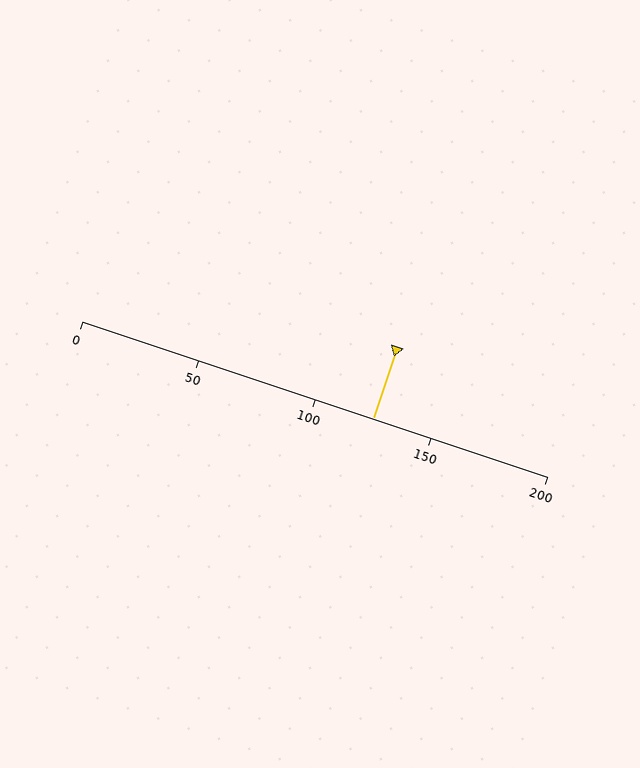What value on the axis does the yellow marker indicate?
The marker indicates approximately 125.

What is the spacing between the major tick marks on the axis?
The major ticks are spaced 50 apart.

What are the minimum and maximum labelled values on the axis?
The axis runs from 0 to 200.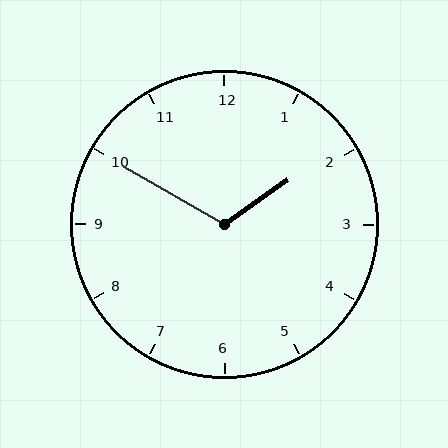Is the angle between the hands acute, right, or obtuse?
It is obtuse.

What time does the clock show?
1:50.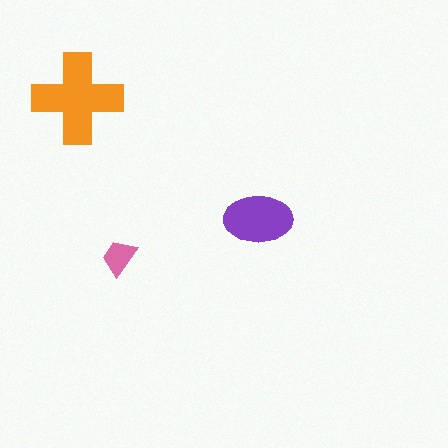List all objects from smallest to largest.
The pink trapezoid, the purple ellipse, the orange cross.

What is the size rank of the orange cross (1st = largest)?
1st.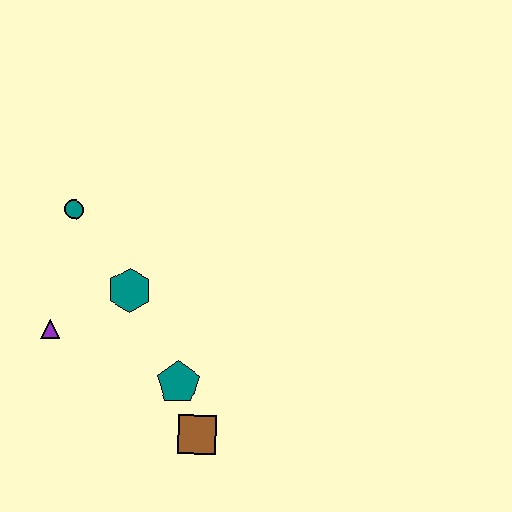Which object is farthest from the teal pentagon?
The teal circle is farthest from the teal pentagon.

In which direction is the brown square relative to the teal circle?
The brown square is below the teal circle.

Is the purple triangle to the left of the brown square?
Yes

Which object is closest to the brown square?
The teal pentagon is closest to the brown square.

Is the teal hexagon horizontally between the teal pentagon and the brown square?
No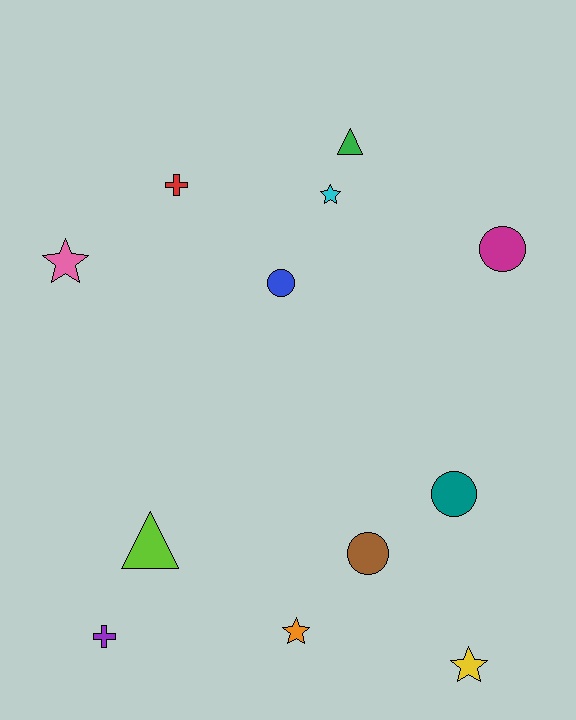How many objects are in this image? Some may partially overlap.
There are 12 objects.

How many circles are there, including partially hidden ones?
There are 4 circles.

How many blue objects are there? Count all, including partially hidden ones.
There is 1 blue object.